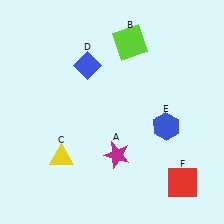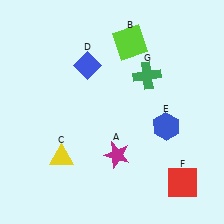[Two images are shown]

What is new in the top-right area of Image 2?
A green cross (G) was added in the top-right area of Image 2.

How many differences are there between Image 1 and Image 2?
There is 1 difference between the two images.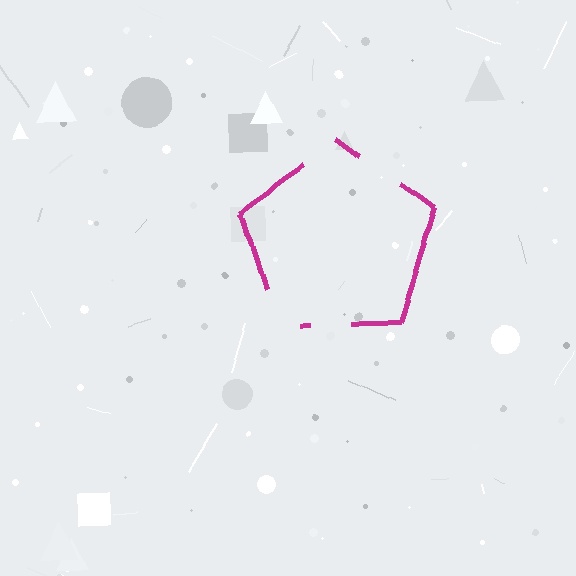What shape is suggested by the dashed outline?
The dashed outline suggests a pentagon.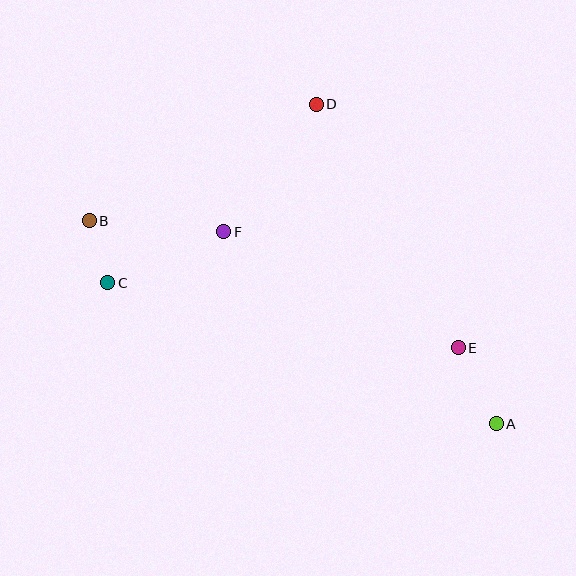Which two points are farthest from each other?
Points A and B are farthest from each other.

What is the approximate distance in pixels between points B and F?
The distance between B and F is approximately 135 pixels.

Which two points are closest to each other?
Points B and C are closest to each other.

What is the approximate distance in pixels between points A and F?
The distance between A and F is approximately 333 pixels.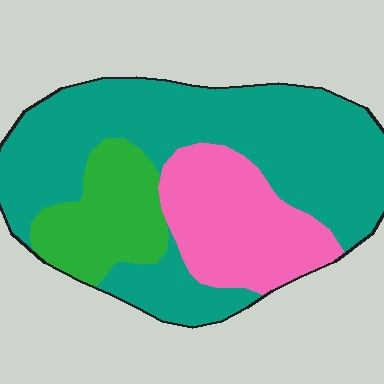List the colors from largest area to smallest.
From largest to smallest: teal, pink, green.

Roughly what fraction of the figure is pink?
Pink covers roughly 25% of the figure.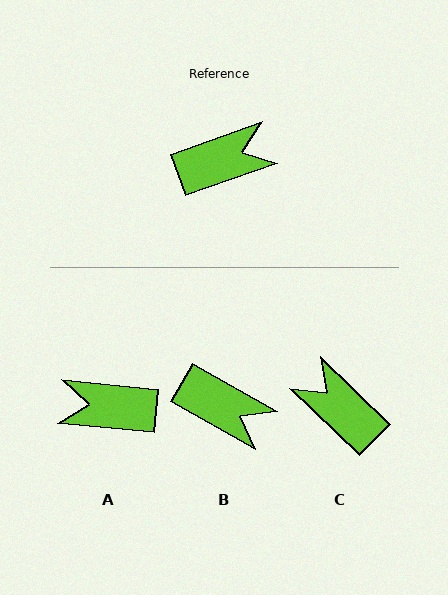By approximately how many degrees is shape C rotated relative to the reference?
Approximately 116 degrees counter-clockwise.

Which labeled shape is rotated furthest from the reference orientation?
A, about 155 degrees away.